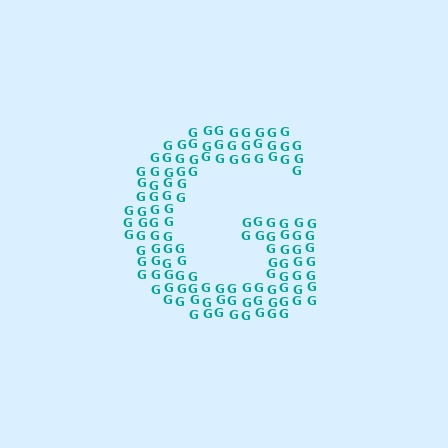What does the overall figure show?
The overall figure shows the letter G.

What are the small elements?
The small elements are letter G's.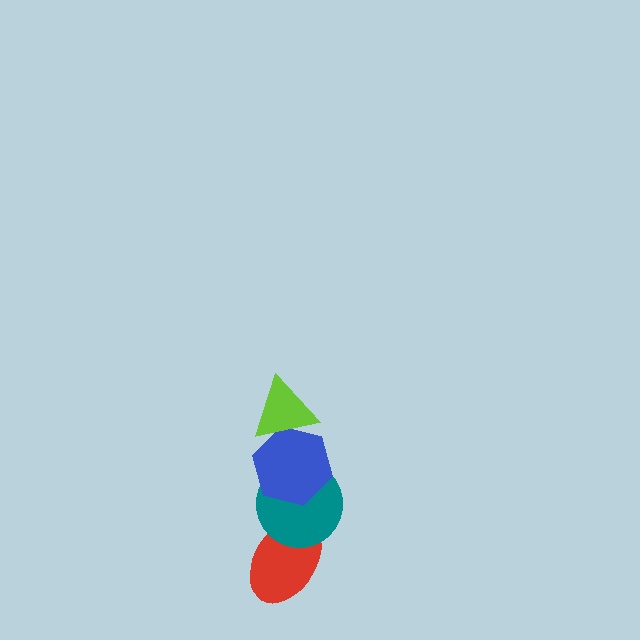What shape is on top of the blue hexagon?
The lime triangle is on top of the blue hexagon.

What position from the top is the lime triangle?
The lime triangle is 1st from the top.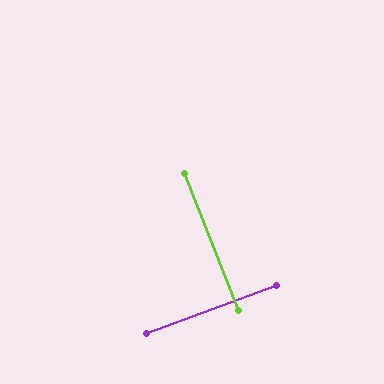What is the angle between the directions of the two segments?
Approximately 88 degrees.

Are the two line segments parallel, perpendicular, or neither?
Perpendicular — they meet at approximately 88°.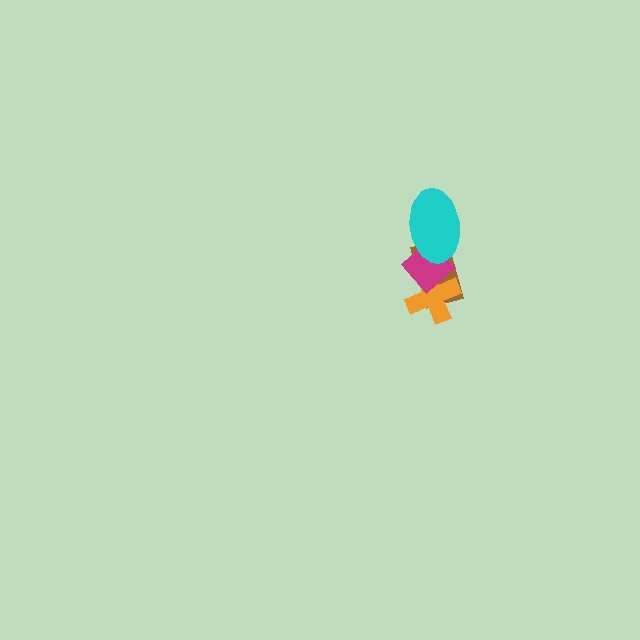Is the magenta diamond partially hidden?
Yes, it is partially covered by another shape.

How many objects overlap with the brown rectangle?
3 objects overlap with the brown rectangle.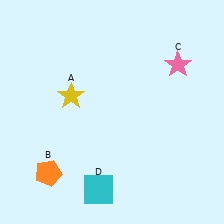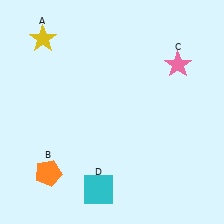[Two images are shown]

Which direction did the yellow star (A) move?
The yellow star (A) moved up.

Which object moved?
The yellow star (A) moved up.